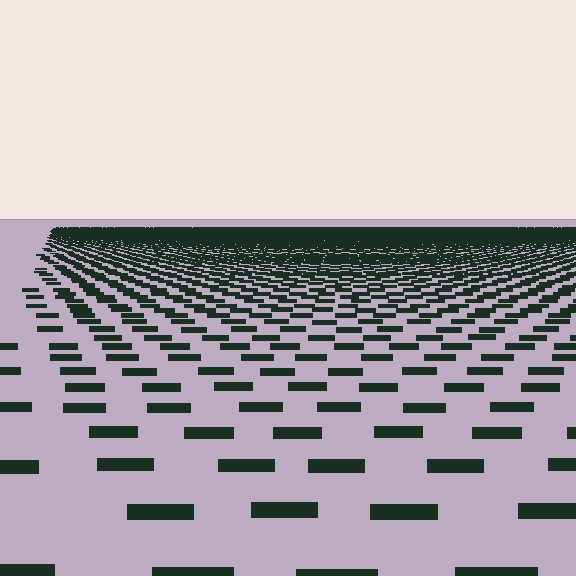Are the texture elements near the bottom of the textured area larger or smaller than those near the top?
Larger. Near the bottom, elements are closer to the viewer and appear at a bigger on-screen size.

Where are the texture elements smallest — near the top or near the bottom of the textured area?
Near the top.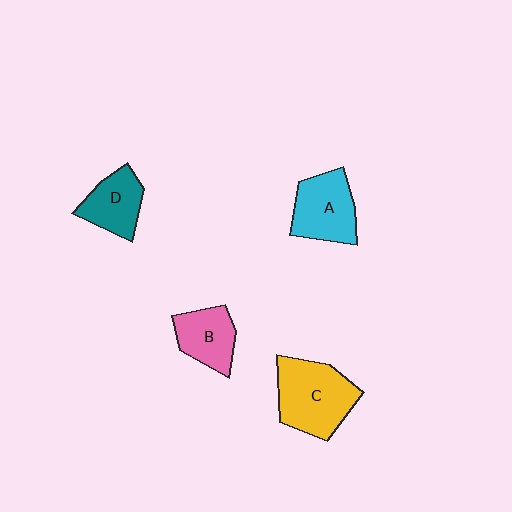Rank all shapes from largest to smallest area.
From largest to smallest: C (yellow), A (cyan), D (teal), B (pink).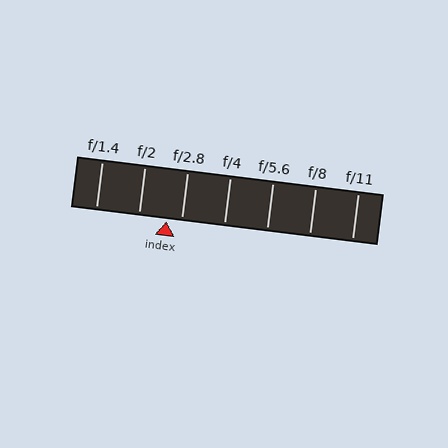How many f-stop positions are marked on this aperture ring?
There are 7 f-stop positions marked.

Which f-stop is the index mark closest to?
The index mark is closest to f/2.8.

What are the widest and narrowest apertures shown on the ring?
The widest aperture shown is f/1.4 and the narrowest is f/11.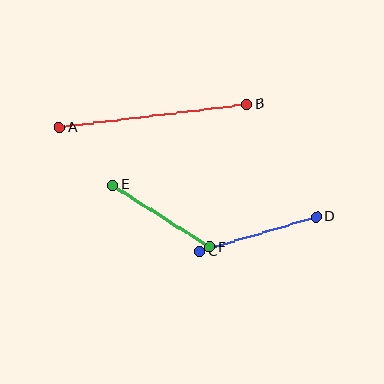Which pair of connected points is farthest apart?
Points A and B are farthest apart.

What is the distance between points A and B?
The distance is approximately 189 pixels.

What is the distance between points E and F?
The distance is approximately 115 pixels.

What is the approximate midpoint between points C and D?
The midpoint is at approximately (258, 234) pixels.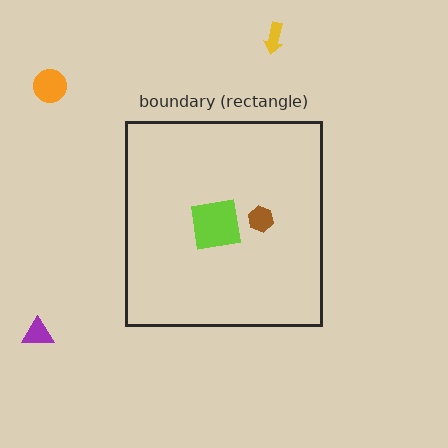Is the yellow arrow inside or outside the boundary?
Outside.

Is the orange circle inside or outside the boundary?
Outside.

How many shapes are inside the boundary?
2 inside, 3 outside.